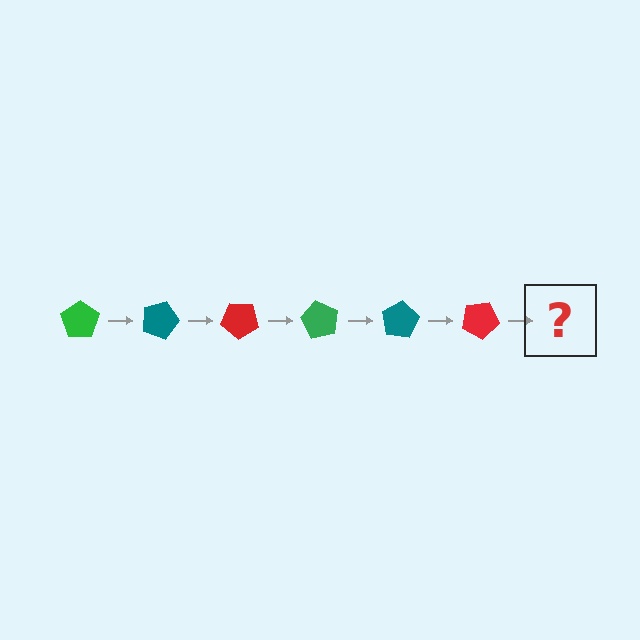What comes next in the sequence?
The next element should be a green pentagon, rotated 120 degrees from the start.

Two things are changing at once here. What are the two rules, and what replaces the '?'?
The two rules are that it rotates 20 degrees each step and the color cycles through green, teal, and red. The '?' should be a green pentagon, rotated 120 degrees from the start.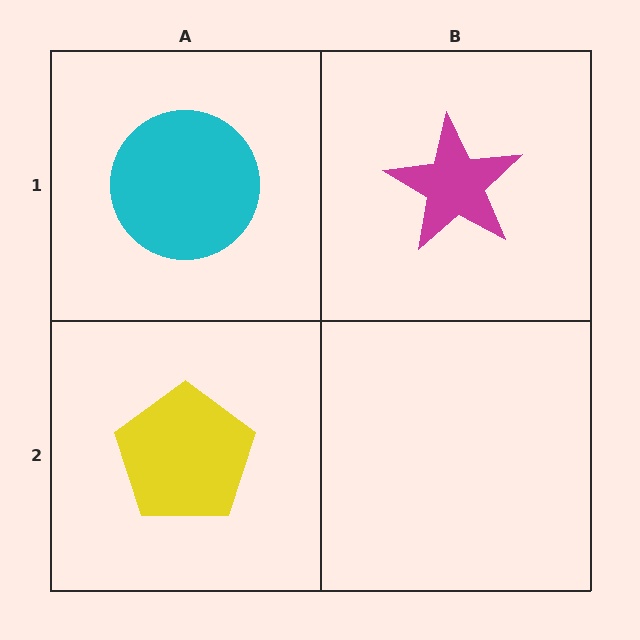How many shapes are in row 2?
1 shape.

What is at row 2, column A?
A yellow pentagon.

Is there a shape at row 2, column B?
No, that cell is empty.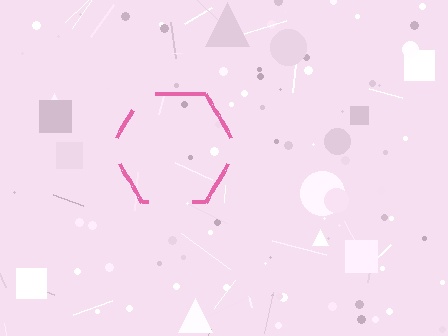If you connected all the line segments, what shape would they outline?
They would outline a hexagon.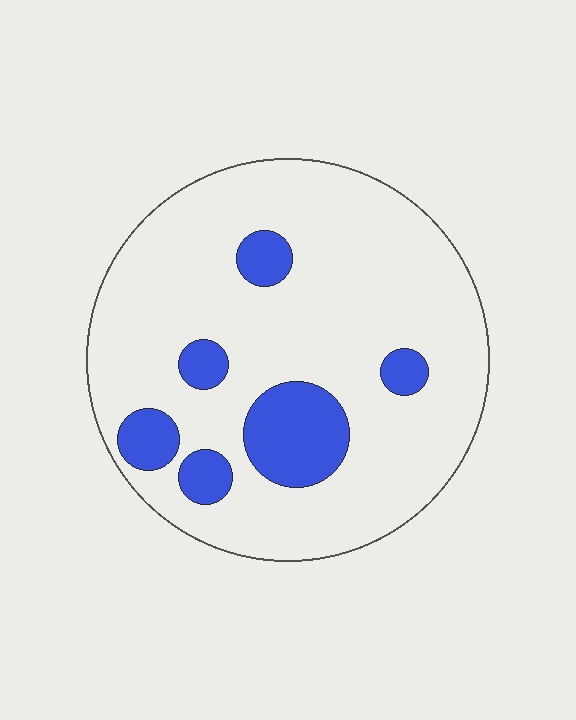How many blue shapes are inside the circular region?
6.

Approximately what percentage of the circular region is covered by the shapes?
Approximately 15%.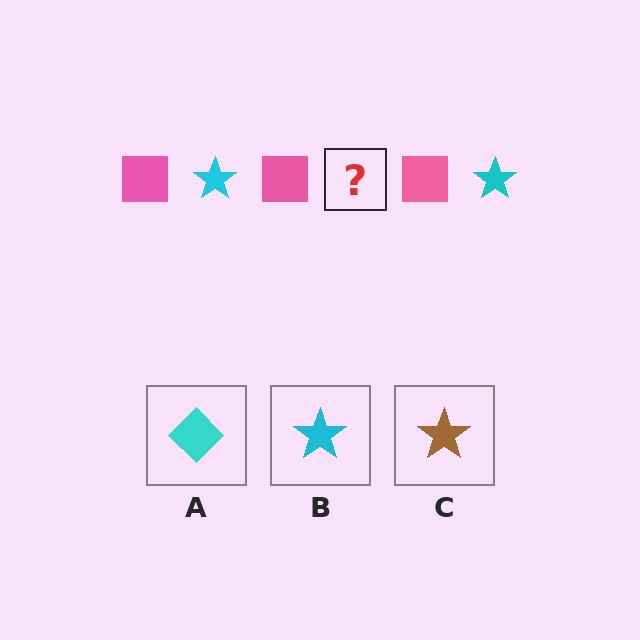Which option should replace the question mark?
Option B.